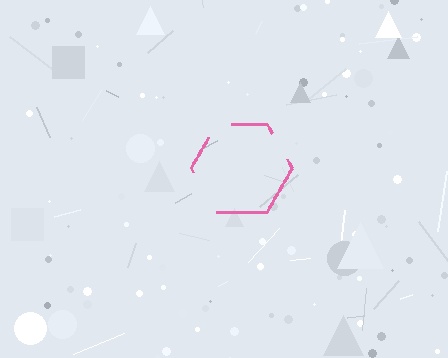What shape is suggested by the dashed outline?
The dashed outline suggests a hexagon.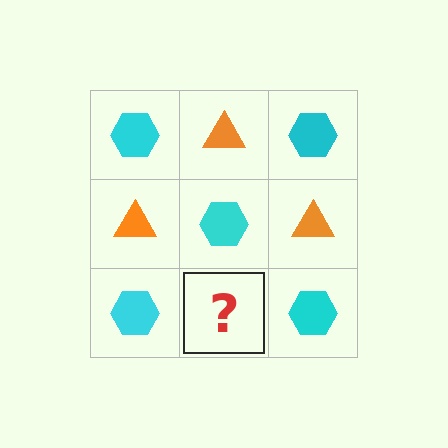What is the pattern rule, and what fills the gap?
The rule is that it alternates cyan hexagon and orange triangle in a checkerboard pattern. The gap should be filled with an orange triangle.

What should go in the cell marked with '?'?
The missing cell should contain an orange triangle.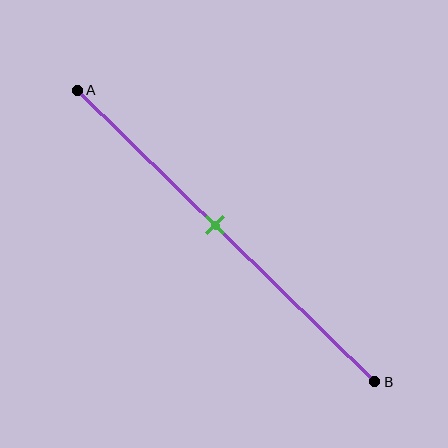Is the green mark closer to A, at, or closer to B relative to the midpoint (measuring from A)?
The green mark is closer to point A than the midpoint of segment AB.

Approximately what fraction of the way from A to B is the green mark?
The green mark is approximately 45% of the way from A to B.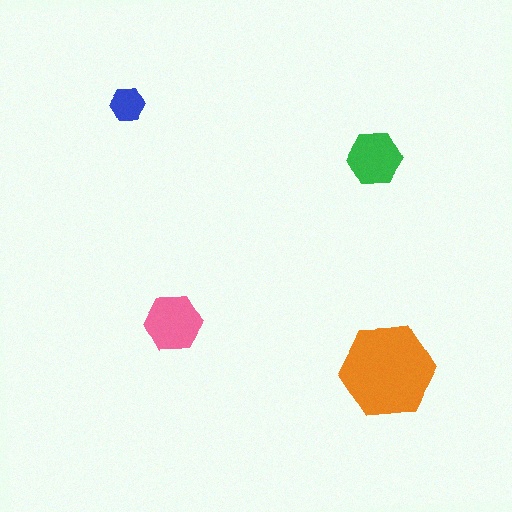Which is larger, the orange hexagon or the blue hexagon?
The orange one.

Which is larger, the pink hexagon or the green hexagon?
The pink one.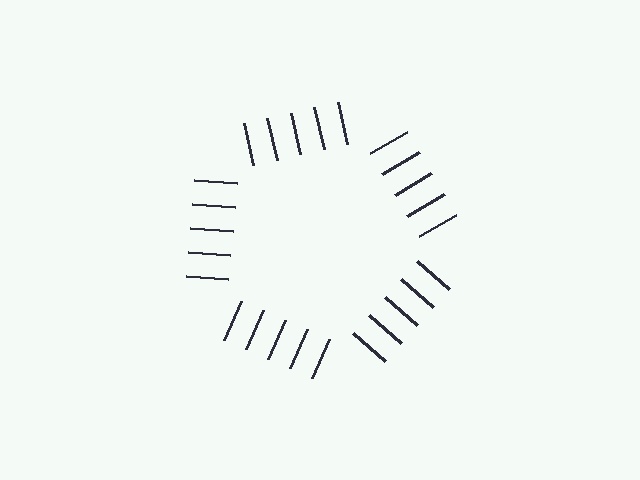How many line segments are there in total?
25 — 5 along each of the 5 edges.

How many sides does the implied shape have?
5 sides — the line-ends trace a pentagon.